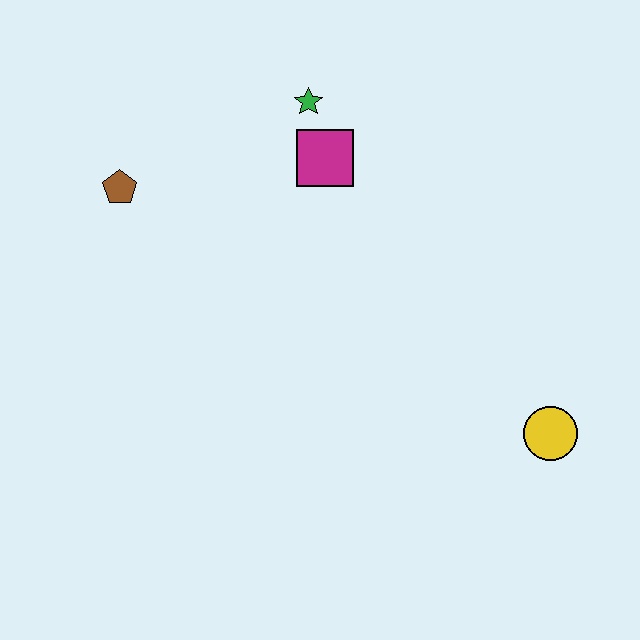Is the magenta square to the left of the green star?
No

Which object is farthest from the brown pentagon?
The yellow circle is farthest from the brown pentagon.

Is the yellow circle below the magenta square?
Yes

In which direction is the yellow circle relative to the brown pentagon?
The yellow circle is to the right of the brown pentagon.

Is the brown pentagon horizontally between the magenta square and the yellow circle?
No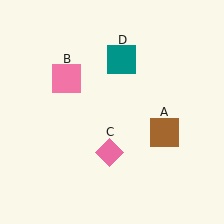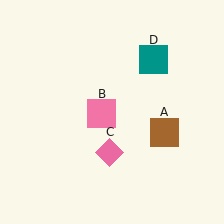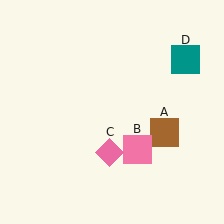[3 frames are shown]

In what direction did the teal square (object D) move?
The teal square (object D) moved right.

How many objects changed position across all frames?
2 objects changed position: pink square (object B), teal square (object D).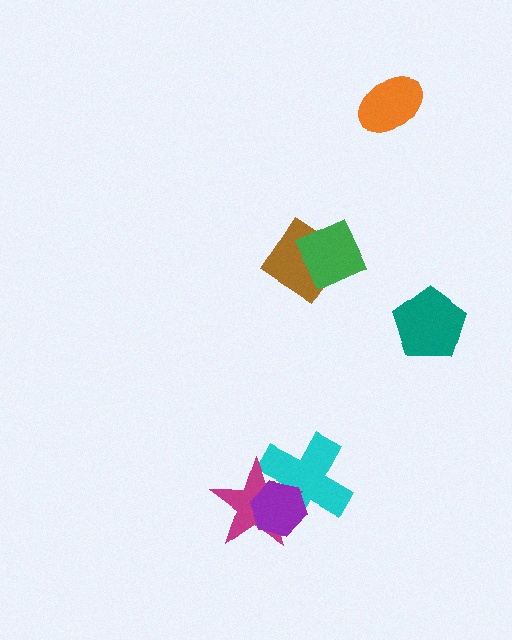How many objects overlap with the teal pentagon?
0 objects overlap with the teal pentagon.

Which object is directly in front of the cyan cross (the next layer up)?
The magenta star is directly in front of the cyan cross.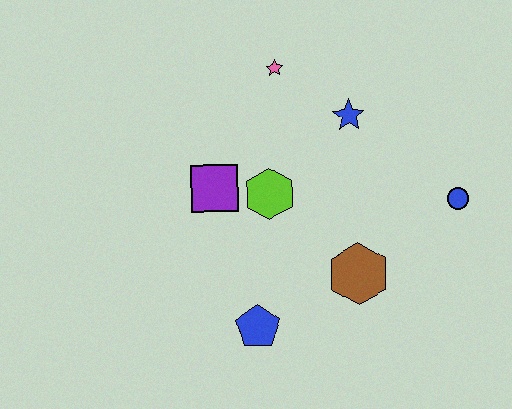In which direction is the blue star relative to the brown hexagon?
The blue star is above the brown hexagon.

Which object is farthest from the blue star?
The blue pentagon is farthest from the blue star.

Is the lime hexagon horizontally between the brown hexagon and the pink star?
No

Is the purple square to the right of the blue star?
No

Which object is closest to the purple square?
The lime hexagon is closest to the purple square.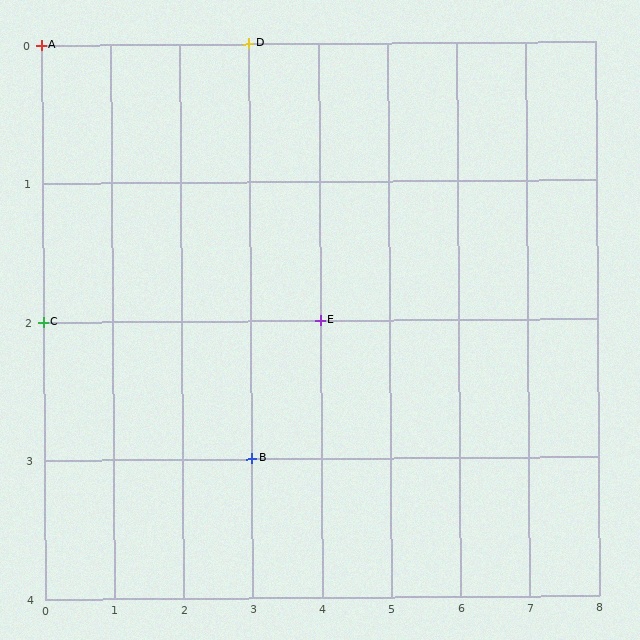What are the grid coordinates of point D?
Point D is at grid coordinates (3, 0).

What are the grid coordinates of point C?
Point C is at grid coordinates (0, 2).